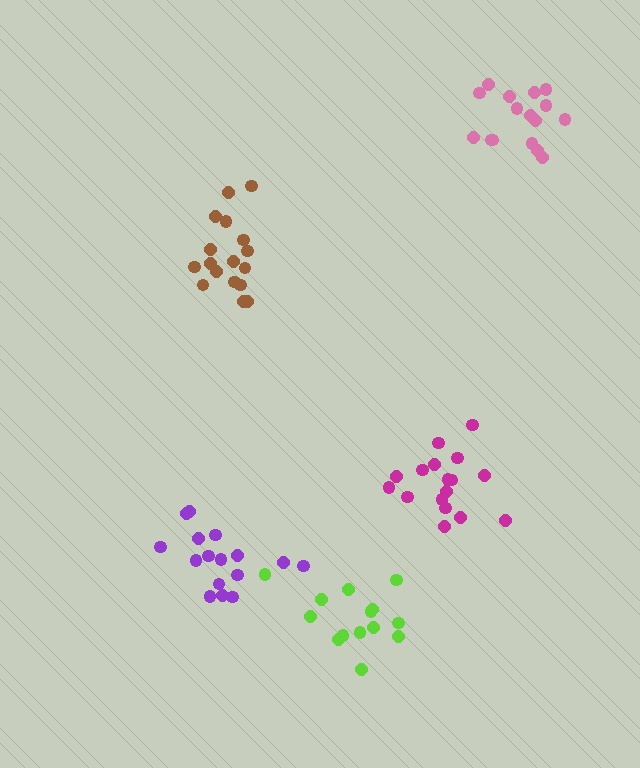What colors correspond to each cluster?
The clusters are colored: magenta, brown, pink, purple, lime.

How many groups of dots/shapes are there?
There are 5 groups.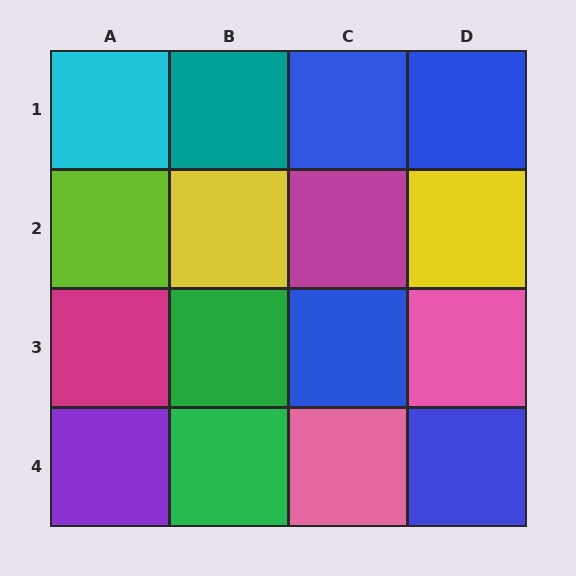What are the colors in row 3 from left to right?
Magenta, green, blue, pink.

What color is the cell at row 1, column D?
Blue.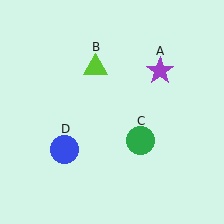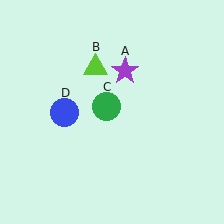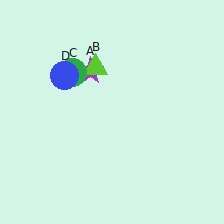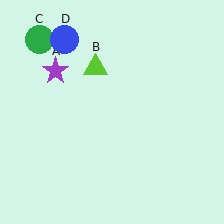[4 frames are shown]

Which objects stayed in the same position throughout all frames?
Lime triangle (object B) remained stationary.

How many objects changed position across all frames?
3 objects changed position: purple star (object A), green circle (object C), blue circle (object D).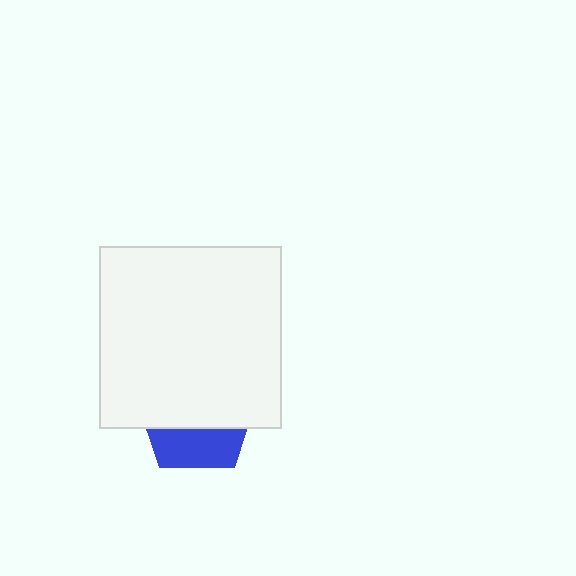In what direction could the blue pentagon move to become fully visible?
The blue pentagon could move down. That would shift it out from behind the white square entirely.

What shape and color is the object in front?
The object in front is a white square.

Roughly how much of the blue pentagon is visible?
A small part of it is visible (roughly 34%).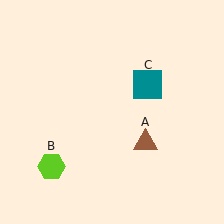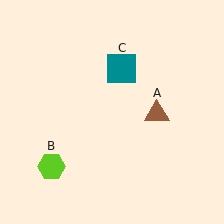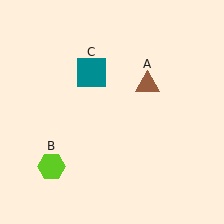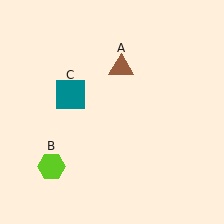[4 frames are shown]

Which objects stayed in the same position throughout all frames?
Lime hexagon (object B) remained stationary.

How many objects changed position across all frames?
2 objects changed position: brown triangle (object A), teal square (object C).